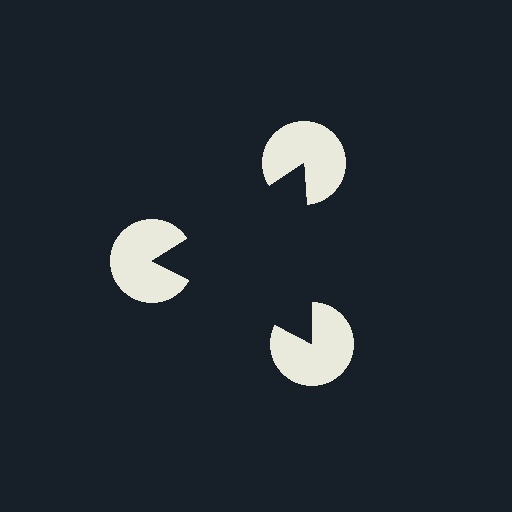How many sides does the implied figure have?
3 sides.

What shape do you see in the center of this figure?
An illusory triangle — its edges are inferred from the aligned wedge cuts in the pac-man discs, not physically drawn.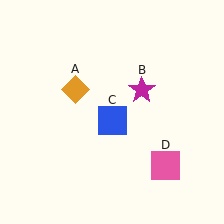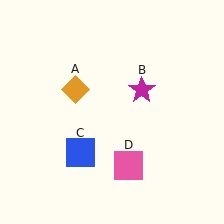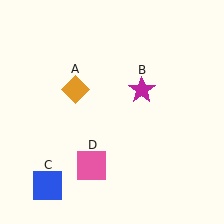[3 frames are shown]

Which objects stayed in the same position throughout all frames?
Orange diamond (object A) and magenta star (object B) remained stationary.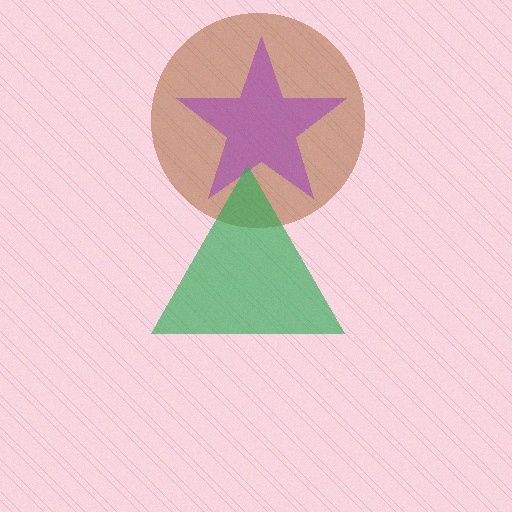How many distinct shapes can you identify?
There are 3 distinct shapes: a brown circle, a purple star, a green triangle.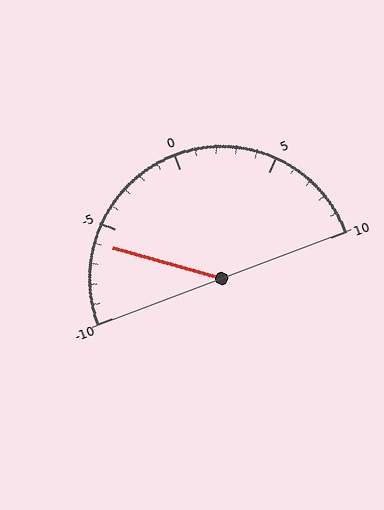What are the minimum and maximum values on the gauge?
The gauge ranges from -10 to 10.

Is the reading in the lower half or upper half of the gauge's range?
The reading is in the lower half of the range (-10 to 10).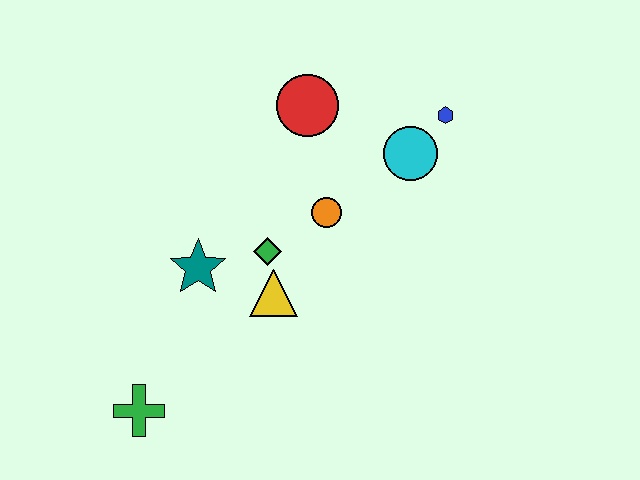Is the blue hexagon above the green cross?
Yes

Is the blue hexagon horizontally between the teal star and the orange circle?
No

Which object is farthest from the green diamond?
The blue hexagon is farthest from the green diamond.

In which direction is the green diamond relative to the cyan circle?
The green diamond is to the left of the cyan circle.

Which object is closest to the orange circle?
The green diamond is closest to the orange circle.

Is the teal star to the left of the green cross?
No